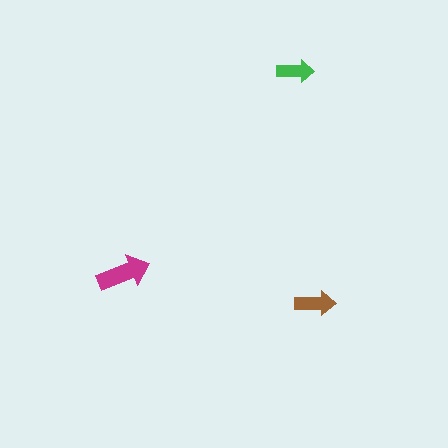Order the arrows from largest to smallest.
the magenta one, the brown one, the green one.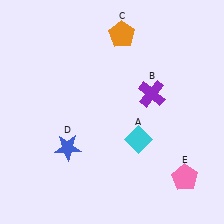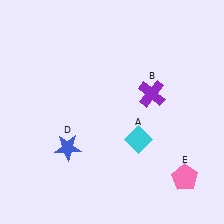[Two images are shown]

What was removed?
The orange pentagon (C) was removed in Image 2.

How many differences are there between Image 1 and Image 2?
There is 1 difference between the two images.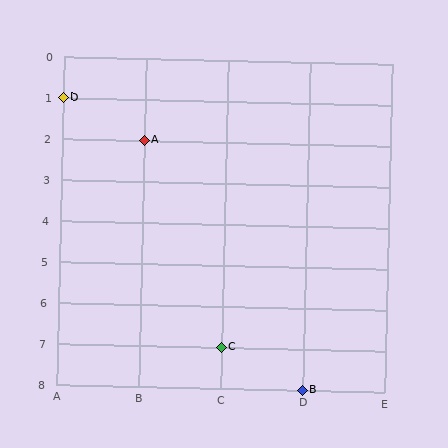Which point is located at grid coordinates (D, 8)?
Point B is at (D, 8).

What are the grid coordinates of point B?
Point B is at grid coordinates (D, 8).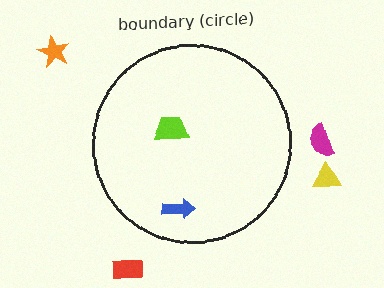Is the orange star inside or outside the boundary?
Outside.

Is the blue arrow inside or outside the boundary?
Inside.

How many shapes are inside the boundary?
2 inside, 4 outside.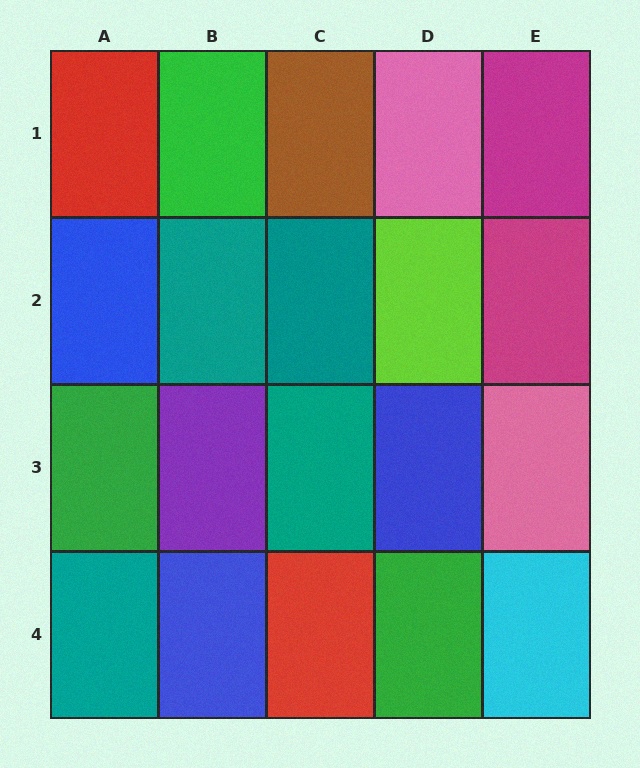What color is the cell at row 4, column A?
Teal.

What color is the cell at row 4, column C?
Red.